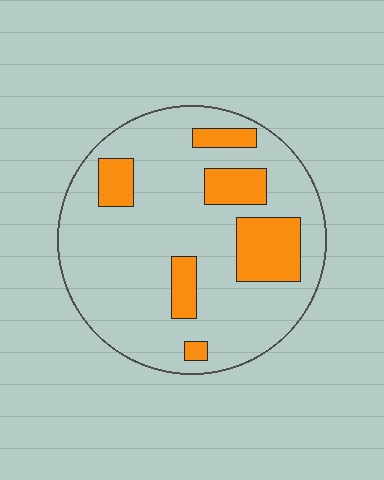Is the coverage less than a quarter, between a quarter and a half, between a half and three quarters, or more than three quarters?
Less than a quarter.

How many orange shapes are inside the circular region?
6.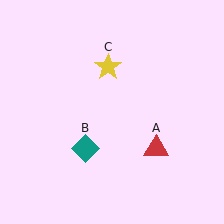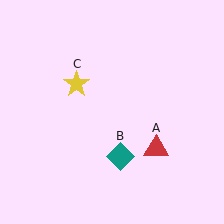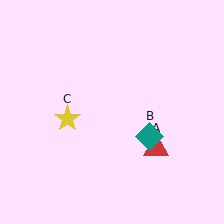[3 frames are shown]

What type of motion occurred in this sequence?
The teal diamond (object B), yellow star (object C) rotated counterclockwise around the center of the scene.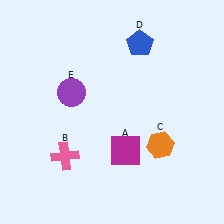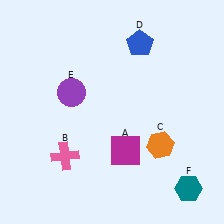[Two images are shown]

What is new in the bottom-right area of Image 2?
A teal hexagon (F) was added in the bottom-right area of Image 2.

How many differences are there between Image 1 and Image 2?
There is 1 difference between the two images.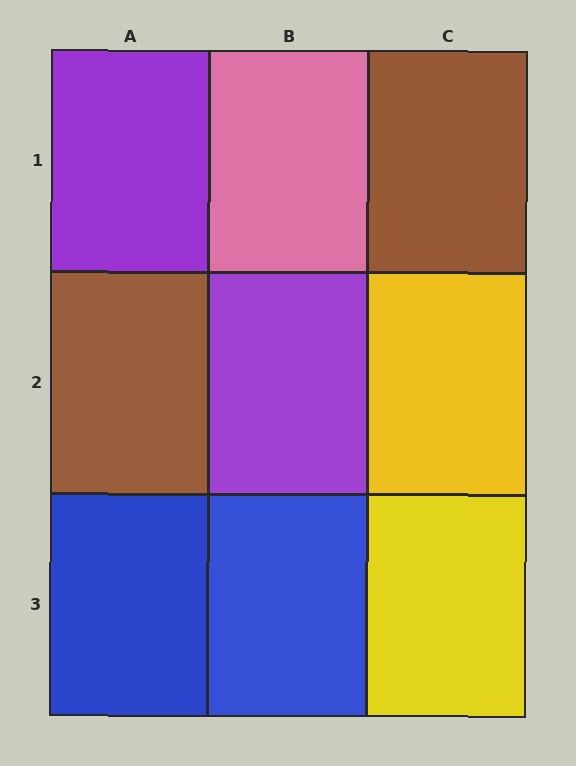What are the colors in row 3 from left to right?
Blue, blue, yellow.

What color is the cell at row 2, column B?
Purple.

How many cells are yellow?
2 cells are yellow.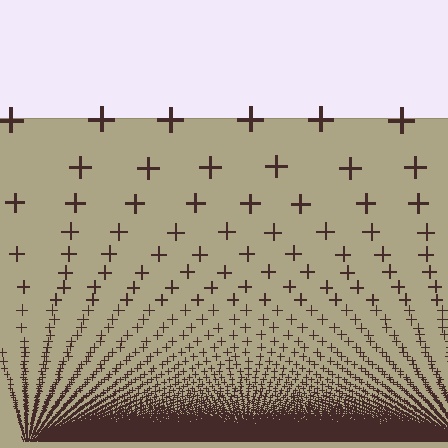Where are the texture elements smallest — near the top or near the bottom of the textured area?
Near the bottom.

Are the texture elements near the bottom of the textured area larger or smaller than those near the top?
Smaller. The gradient is inverted — elements near the bottom are smaller and denser.